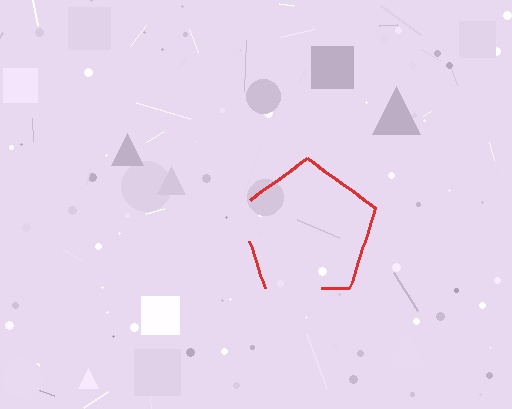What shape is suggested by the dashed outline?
The dashed outline suggests a pentagon.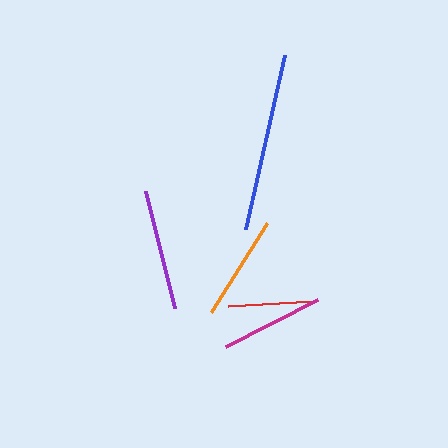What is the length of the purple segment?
The purple segment is approximately 121 pixels long.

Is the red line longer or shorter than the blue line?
The blue line is longer than the red line.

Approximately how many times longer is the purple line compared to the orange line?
The purple line is approximately 1.1 times the length of the orange line.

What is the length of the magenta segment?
The magenta segment is approximately 104 pixels long.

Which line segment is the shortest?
The red line is the shortest at approximately 85 pixels.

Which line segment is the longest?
The blue line is the longest at approximately 179 pixels.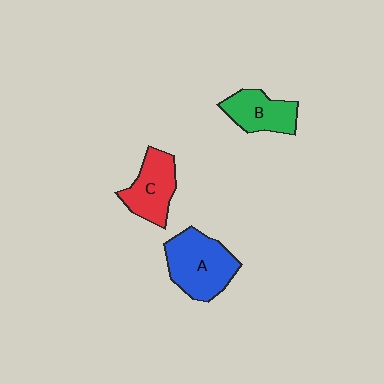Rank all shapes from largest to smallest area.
From largest to smallest: A (blue), C (red), B (green).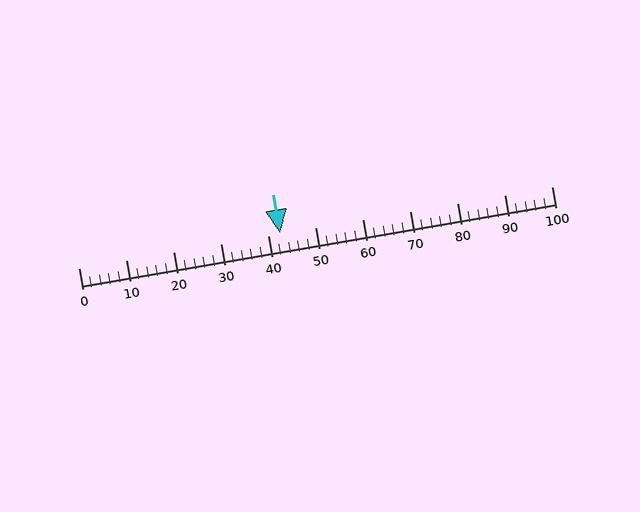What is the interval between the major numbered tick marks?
The major tick marks are spaced 10 units apart.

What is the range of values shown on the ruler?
The ruler shows values from 0 to 100.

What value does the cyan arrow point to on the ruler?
The cyan arrow points to approximately 42.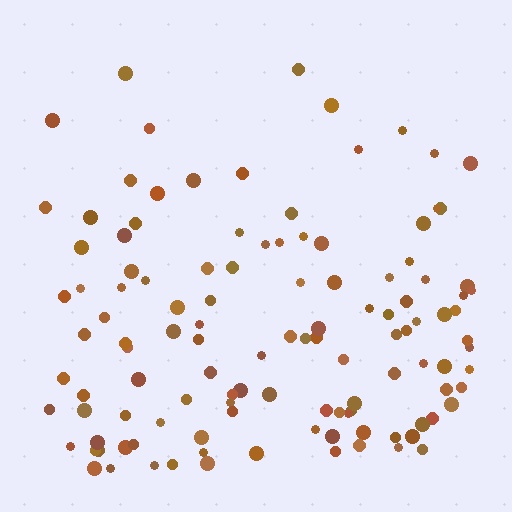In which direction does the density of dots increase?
From top to bottom, with the bottom side densest.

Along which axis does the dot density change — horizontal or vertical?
Vertical.